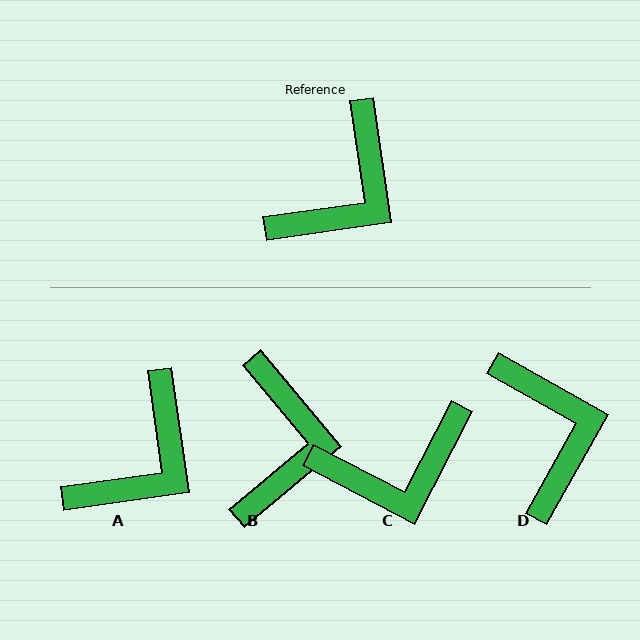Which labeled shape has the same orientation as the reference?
A.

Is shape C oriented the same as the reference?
No, it is off by about 36 degrees.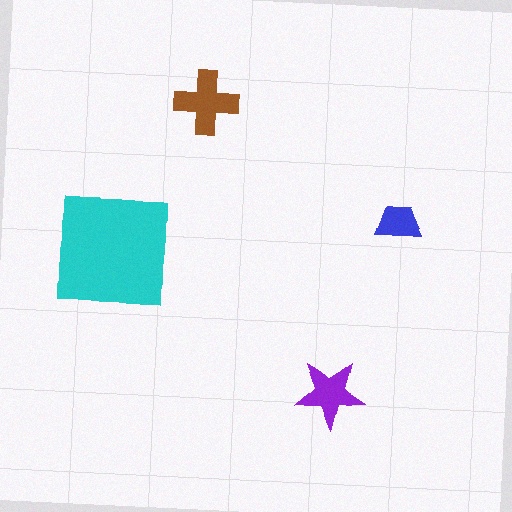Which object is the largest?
The cyan square.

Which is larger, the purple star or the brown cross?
The brown cross.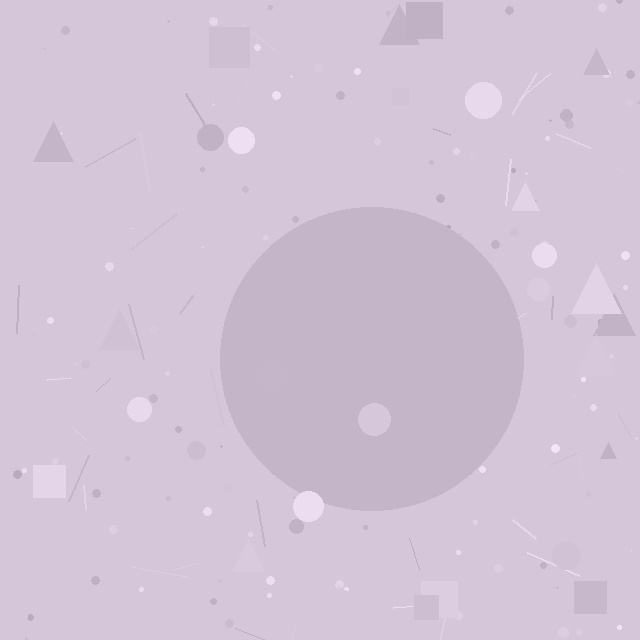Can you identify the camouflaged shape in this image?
The camouflaged shape is a circle.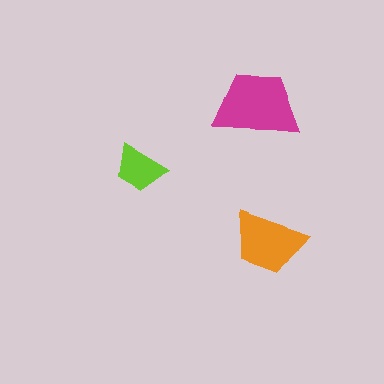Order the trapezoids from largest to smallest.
the magenta one, the orange one, the lime one.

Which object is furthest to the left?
The lime trapezoid is leftmost.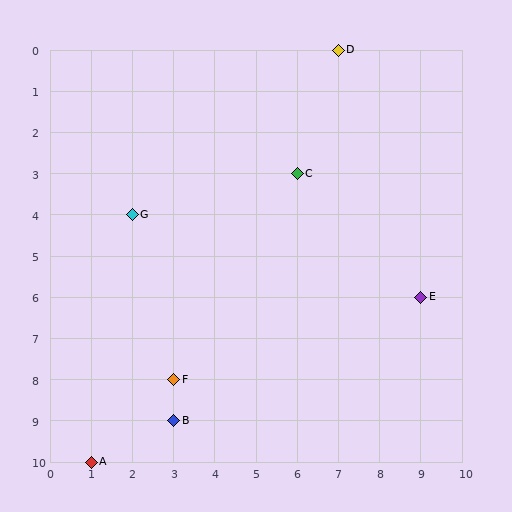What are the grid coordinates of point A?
Point A is at grid coordinates (1, 10).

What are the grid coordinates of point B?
Point B is at grid coordinates (3, 9).